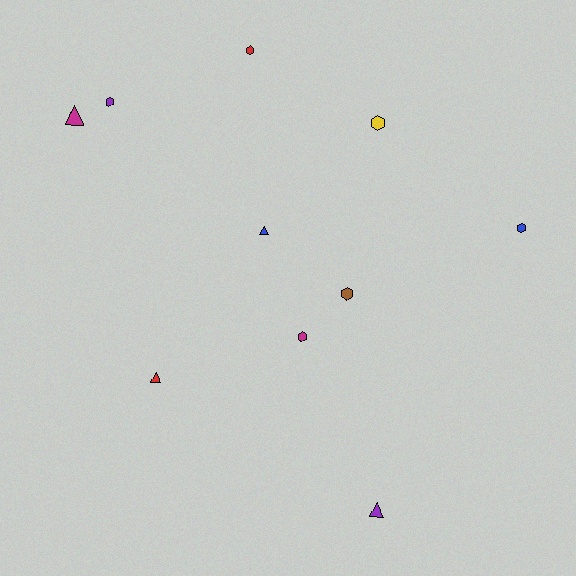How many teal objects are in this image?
There are no teal objects.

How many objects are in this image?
There are 10 objects.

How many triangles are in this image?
There are 4 triangles.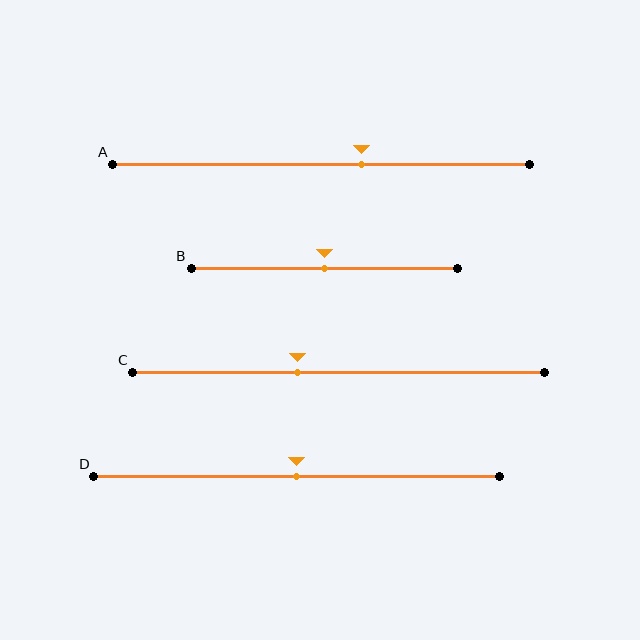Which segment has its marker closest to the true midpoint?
Segment B has its marker closest to the true midpoint.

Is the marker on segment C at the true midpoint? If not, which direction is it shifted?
No, the marker on segment C is shifted to the left by about 10% of the segment length.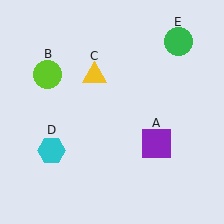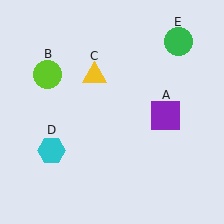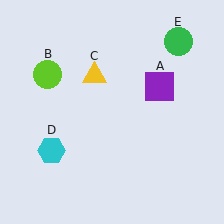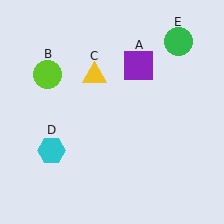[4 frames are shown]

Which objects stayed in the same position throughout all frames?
Lime circle (object B) and yellow triangle (object C) and cyan hexagon (object D) and green circle (object E) remained stationary.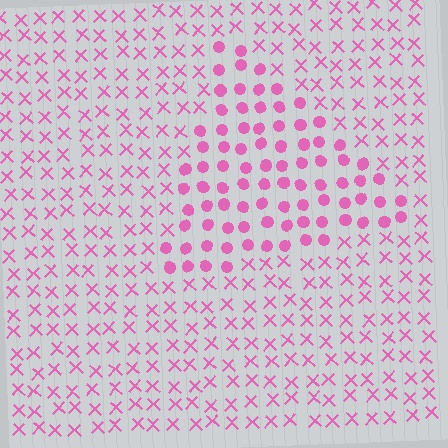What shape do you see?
I see a triangle.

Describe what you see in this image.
The image is filled with small pink elements arranged in a uniform grid. A triangle-shaped region contains circles, while the surrounding area contains X marks. The boundary is defined purely by the change in element shape.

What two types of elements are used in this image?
The image uses circles inside the triangle region and X marks outside it.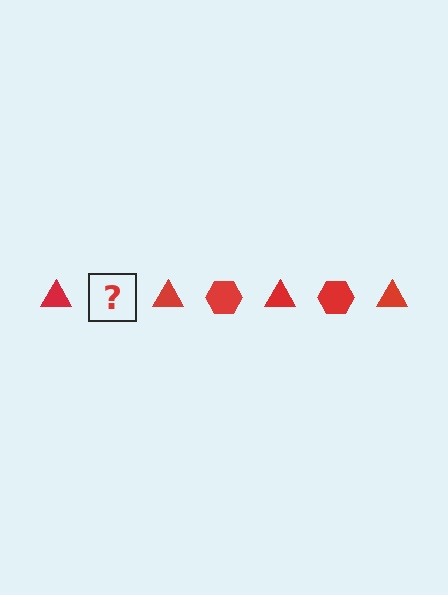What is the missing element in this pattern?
The missing element is a red hexagon.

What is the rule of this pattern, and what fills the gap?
The rule is that the pattern cycles through triangle, hexagon shapes in red. The gap should be filled with a red hexagon.